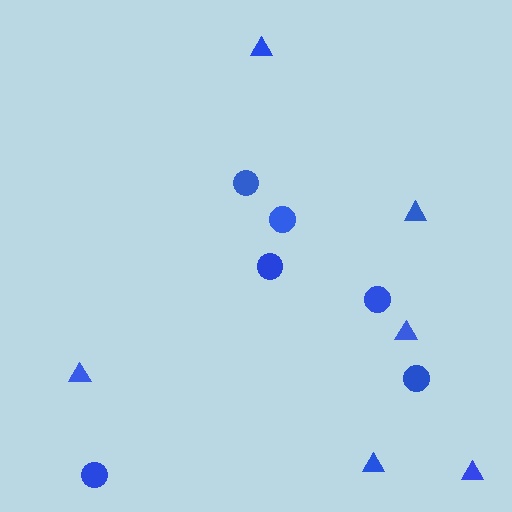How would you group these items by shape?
There are 2 groups: one group of circles (6) and one group of triangles (6).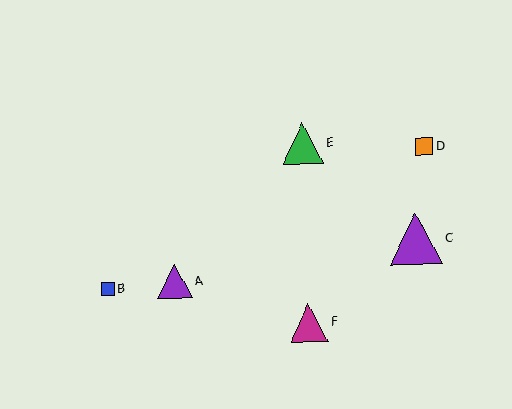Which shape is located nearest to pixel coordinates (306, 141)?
The green triangle (labeled E) at (303, 143) is nearest to that location.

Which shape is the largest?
The purple triangle (labeled C) is the largest.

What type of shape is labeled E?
Shape E is a green triangle.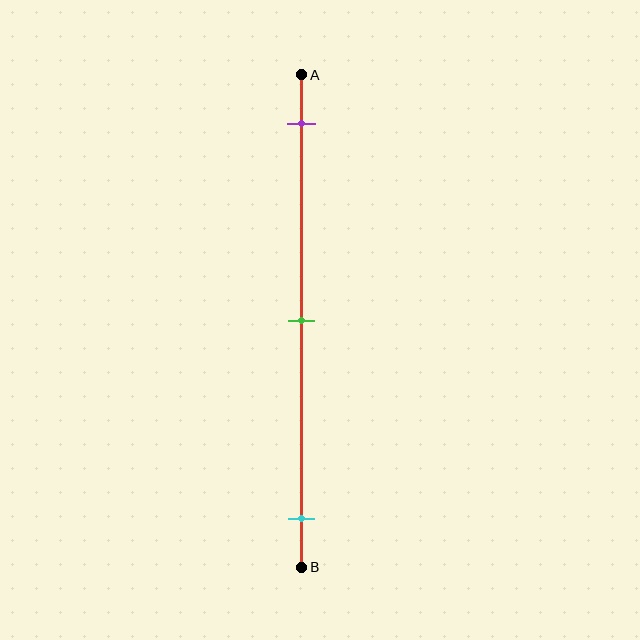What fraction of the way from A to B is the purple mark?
The purple mark is approximately 10% (0.1) of the way from A to B.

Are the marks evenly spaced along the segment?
Yes, the marks are approximately evenly spaced.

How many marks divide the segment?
There are 3 marks dividing the segment.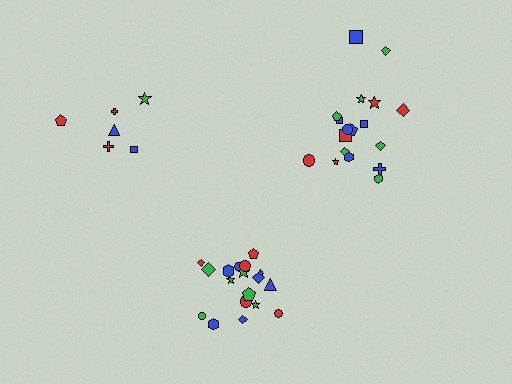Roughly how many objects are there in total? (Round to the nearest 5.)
Roughly 40 objects in total.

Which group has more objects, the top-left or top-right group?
The top-right group.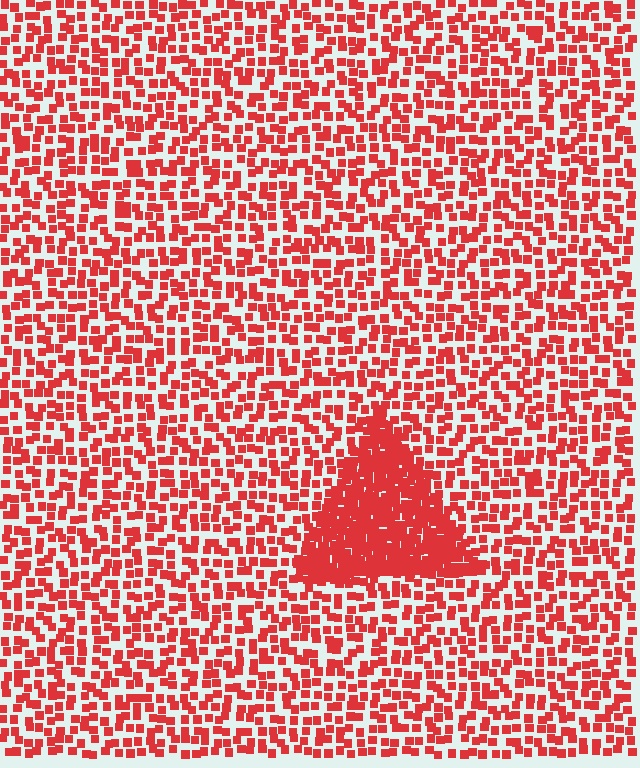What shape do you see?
I see a triangle.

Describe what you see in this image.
The image contains small red elements arranged at two different densities. A triangle-shaped region is visible where the elements are more densely packed than the surrounding area.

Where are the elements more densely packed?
The elements are more densely packed inside the triangle boundary.